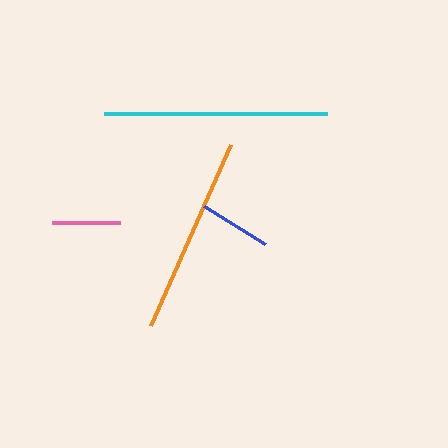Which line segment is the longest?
The cyan line is the longest at approximately 223 pixels.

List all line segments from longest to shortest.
From longest to shortest: cyan, orange, blue, pink.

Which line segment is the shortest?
The pink line is the shortest at approximately 69 pixels.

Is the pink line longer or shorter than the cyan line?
The cyan line is longer than the pink line.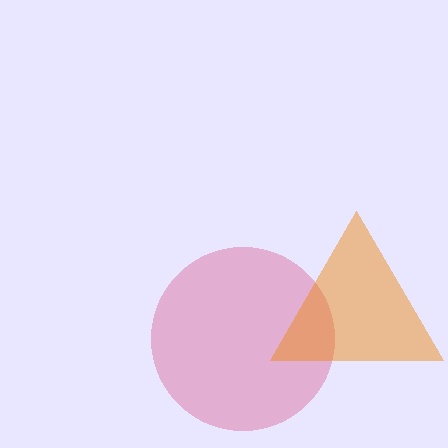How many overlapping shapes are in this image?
There are 2 overlapping shapes in the image.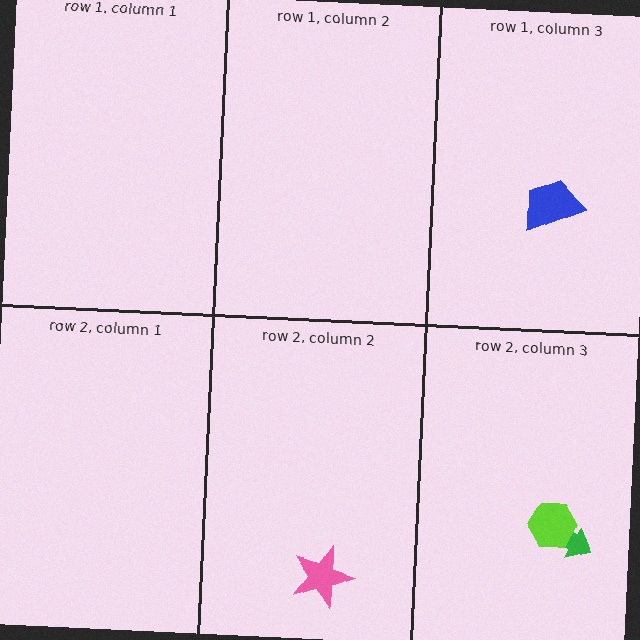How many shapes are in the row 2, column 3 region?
2.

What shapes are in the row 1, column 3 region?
The blue trapezoid.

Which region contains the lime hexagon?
The row 2, column 3 region.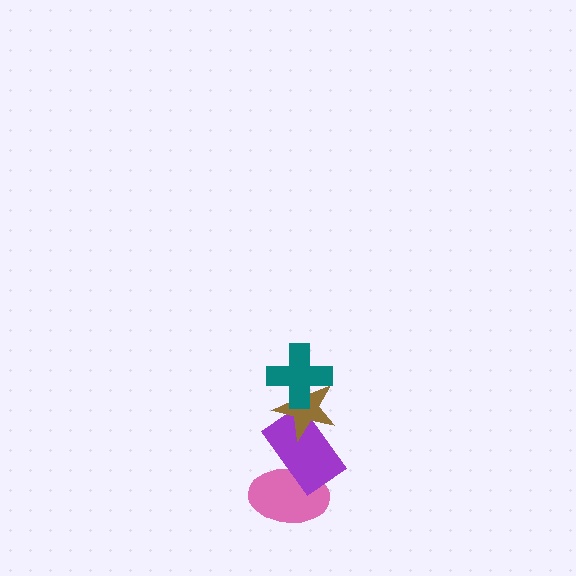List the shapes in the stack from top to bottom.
From top to bottom: the teal cross, the brown star, the purple rectangle, the pink ellipse.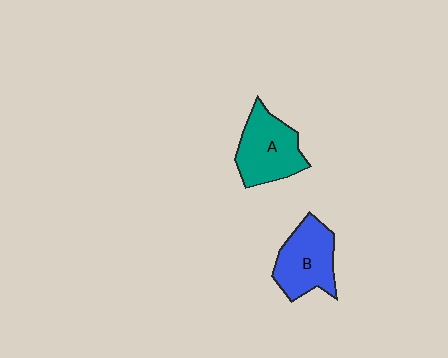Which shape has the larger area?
Shape A (teal).